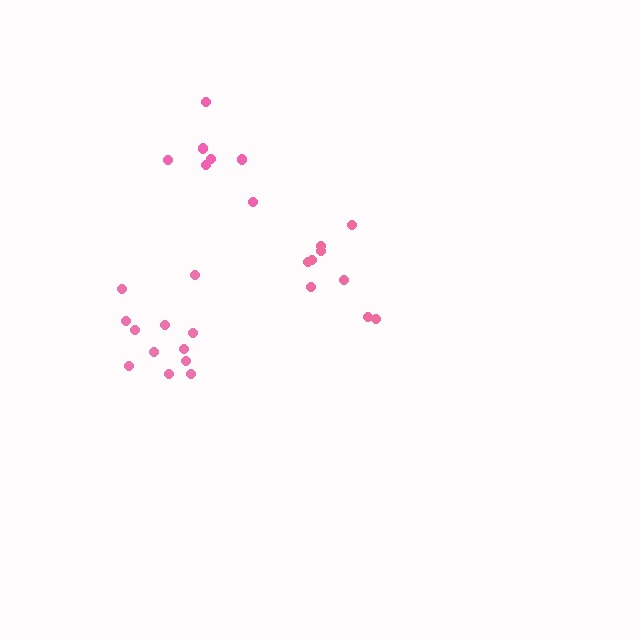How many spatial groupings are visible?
There are 3 spatial groupings.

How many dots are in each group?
Group 1: 12 dots, Group 2: 7 dots, Group 3: 9 dots (28 total).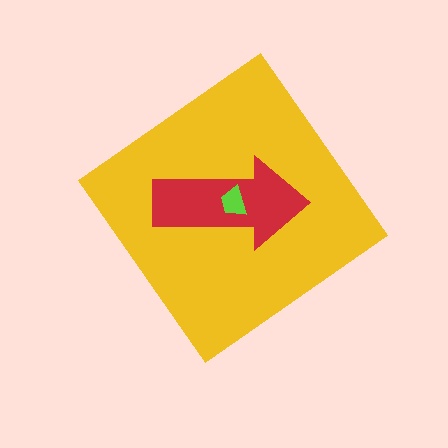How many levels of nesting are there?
3.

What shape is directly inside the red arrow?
The lime trapezoid.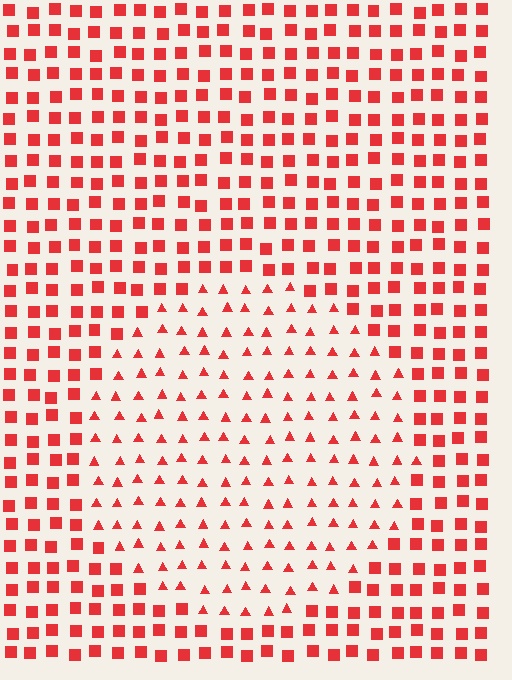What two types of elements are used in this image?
The image uses triangles inside the circle region and squares outside it.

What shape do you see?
I see a circle.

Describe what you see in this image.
The image is filled with small red elements arranged in a uniform grid. A circle-shaped region contains triangles, while the surrounding area contains squares. The boundary is defined purely by the change in element shape.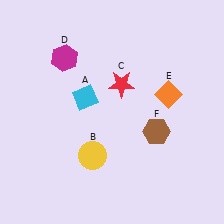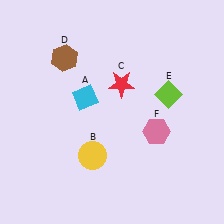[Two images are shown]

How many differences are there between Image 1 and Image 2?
There are 3 differences between the two images.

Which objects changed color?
D changed from magenta to brown. E changed from orange to lime. F changed from brown to pink.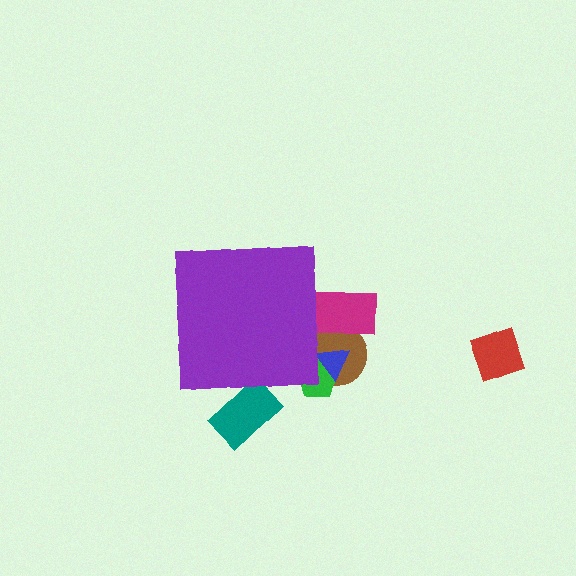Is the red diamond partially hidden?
No, the red diamond is fully visible.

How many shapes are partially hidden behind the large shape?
5 shapes are partially hidden.